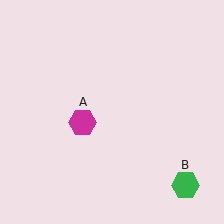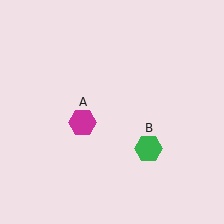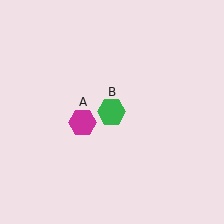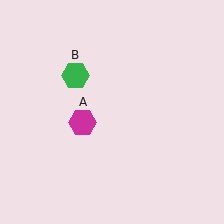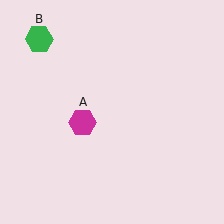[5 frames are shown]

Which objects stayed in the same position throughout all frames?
Magenta hexagon (object A) remained stationary.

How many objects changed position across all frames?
1 object changed position: green hexagon (object B).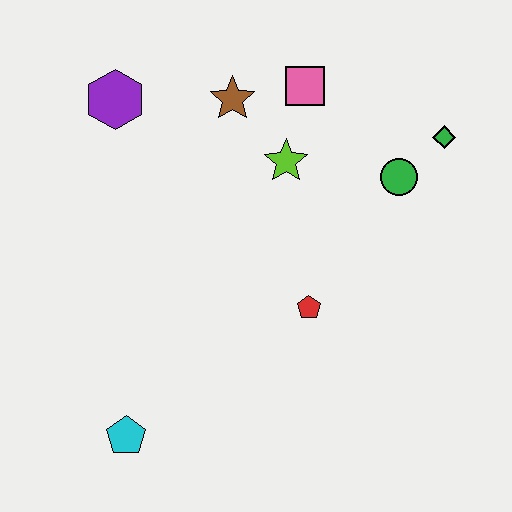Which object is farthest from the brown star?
The cyan pentagon is farthest from the brown star.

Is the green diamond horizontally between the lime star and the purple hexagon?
No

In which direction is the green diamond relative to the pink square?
The green diamond is to the right of the pink square.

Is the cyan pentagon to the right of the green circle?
No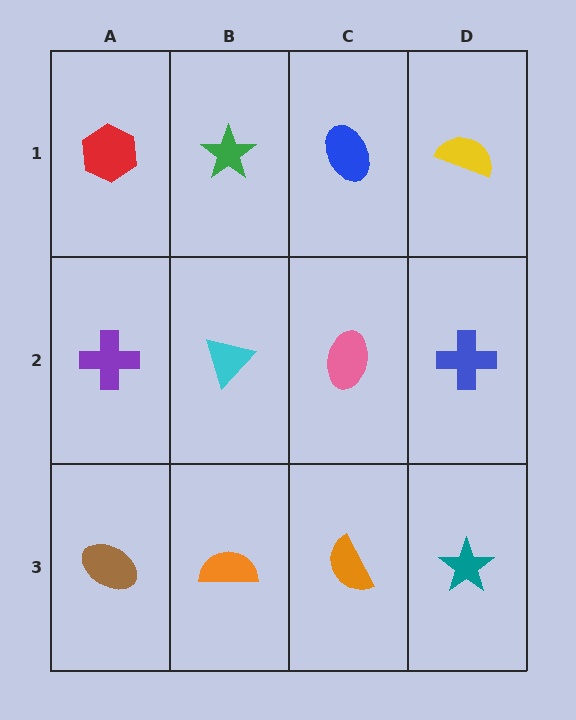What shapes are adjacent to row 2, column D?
A yellow semicircle (row 1, column D), a teal star (row 3, column D), a pink ellipse (row 2, column C).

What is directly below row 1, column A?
A purple cross.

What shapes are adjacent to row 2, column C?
A blue ellipse (row 1, column C), an orange semicircle (row 3, column C), a cyan triangle (row 2, column B), a blue cross (row 2, column D).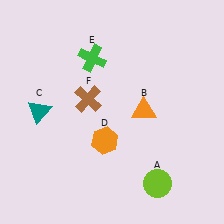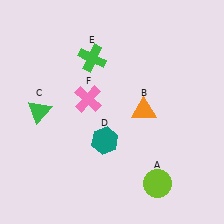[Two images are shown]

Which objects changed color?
C changed from teal to green. D changed from orange to teal. F changed from brown to pink.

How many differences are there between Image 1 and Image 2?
There are 3 differences between the two images.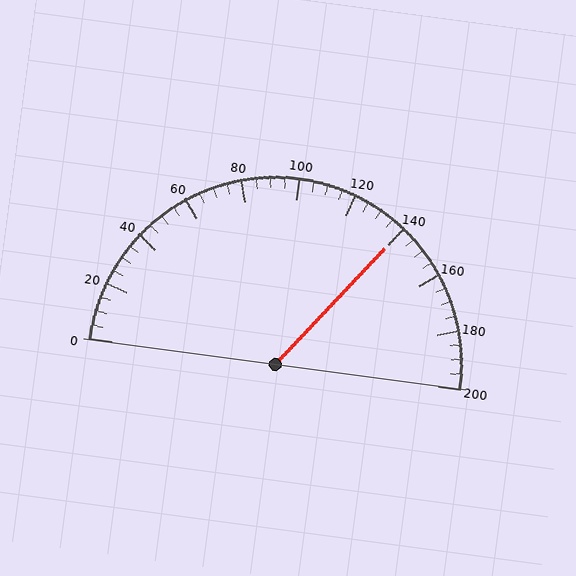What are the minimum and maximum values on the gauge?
The gauge ranges from 0 to 200.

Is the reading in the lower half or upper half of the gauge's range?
The reading is in the upper half of the range (0 to 200).